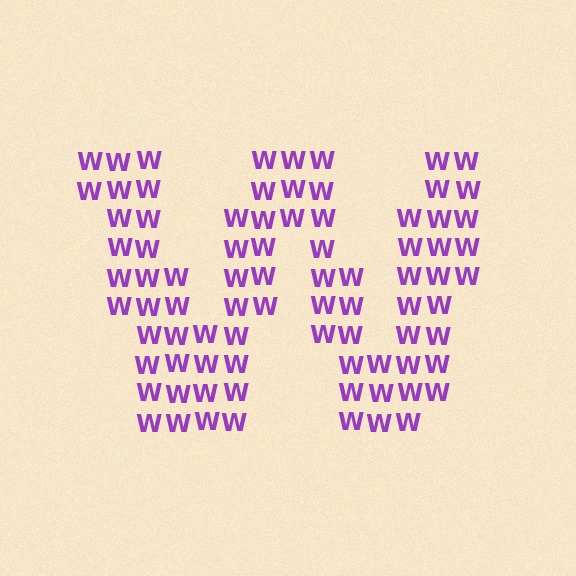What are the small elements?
The small elements are letter W's.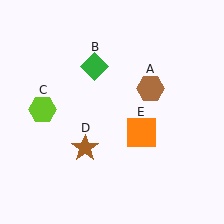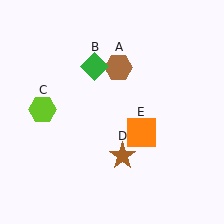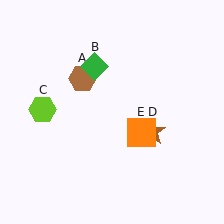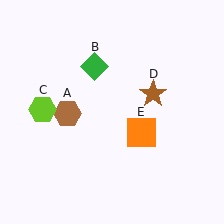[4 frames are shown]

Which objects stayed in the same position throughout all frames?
Green diamond (object B) and lime hexagon (object C) and orange square (object E) remained stationary.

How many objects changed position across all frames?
2 objects changed position: brown hexagon (object A), brown star (object D).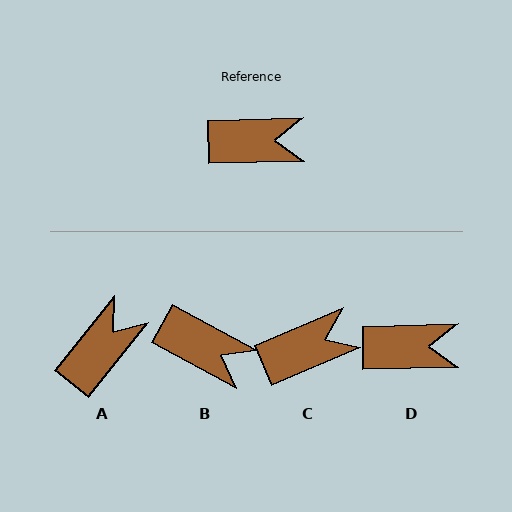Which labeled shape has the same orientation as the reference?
D.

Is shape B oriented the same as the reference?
No, it is off by about 30 degrees.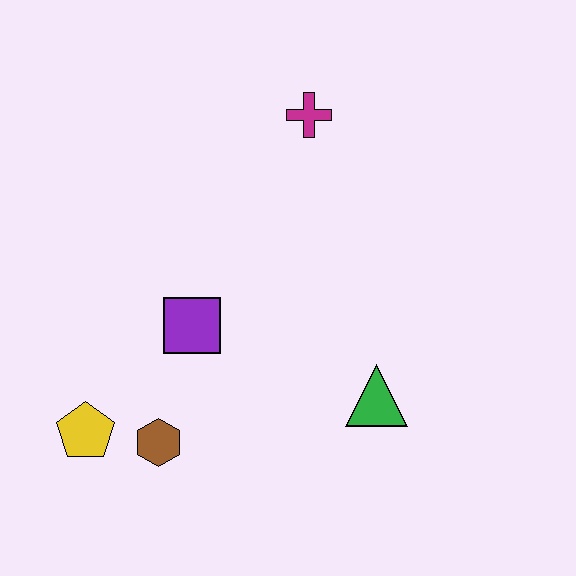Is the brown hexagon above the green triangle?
No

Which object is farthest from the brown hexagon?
The magenta cross is farthest from the brown hexagon.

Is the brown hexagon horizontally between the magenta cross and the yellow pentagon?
Yes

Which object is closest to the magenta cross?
The purple square is closest to the magenta cross.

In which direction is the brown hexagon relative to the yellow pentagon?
The brown hexagon is to the right of the yellow pentagon.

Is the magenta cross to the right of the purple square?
Yes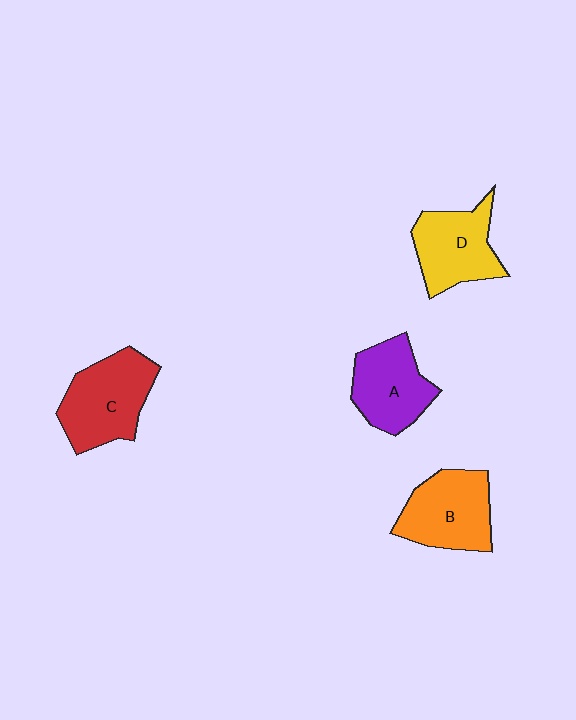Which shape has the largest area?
Shape C (red).